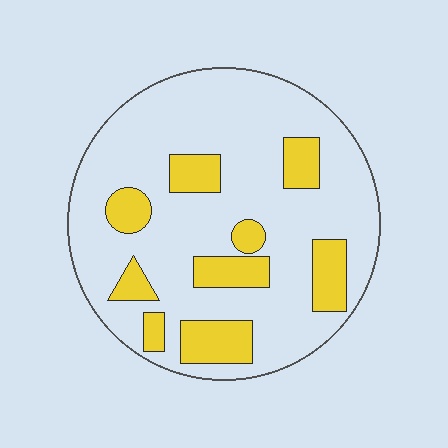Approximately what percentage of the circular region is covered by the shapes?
Approximately 20%.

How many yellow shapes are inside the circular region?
9.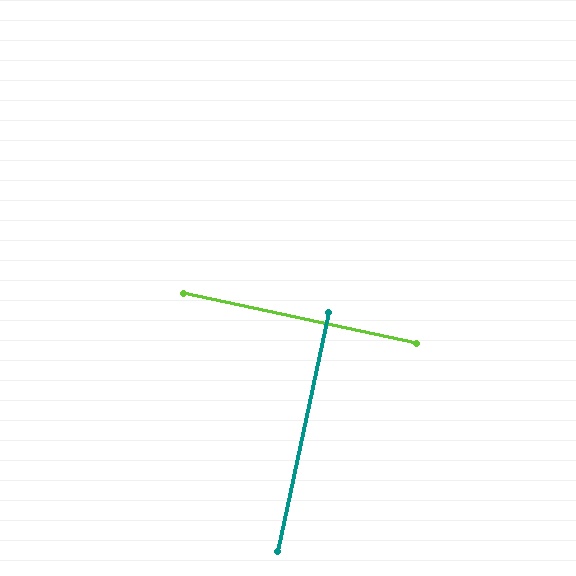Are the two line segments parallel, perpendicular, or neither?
Perpendicular — they meet at approximately 90°.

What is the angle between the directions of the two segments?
Approximately 90 degrees.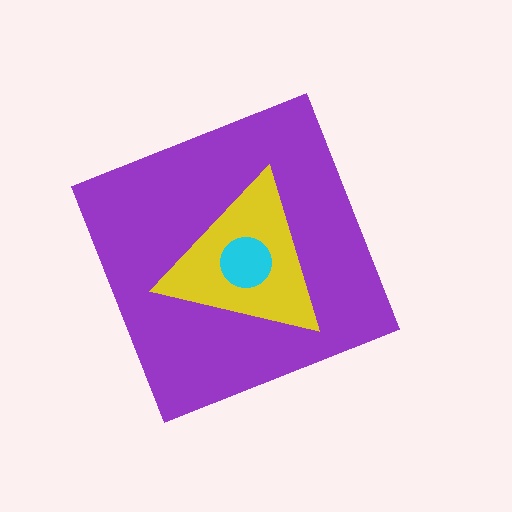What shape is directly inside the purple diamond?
The yellow triangle.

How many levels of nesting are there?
3.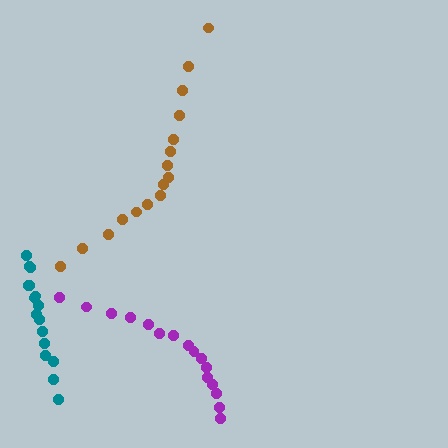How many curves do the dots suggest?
There are 3 distinct paths.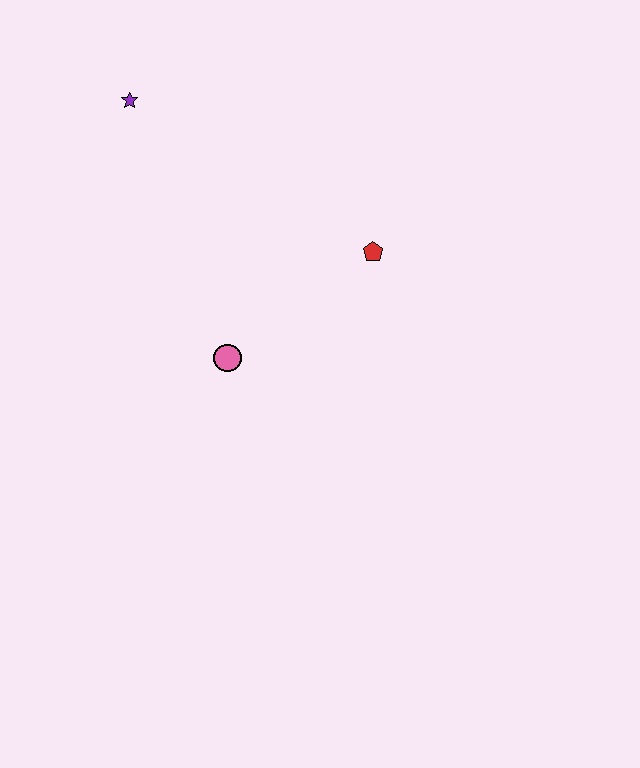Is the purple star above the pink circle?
Yes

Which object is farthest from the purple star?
The red pentagon is farthest from the purple star.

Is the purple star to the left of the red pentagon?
Yes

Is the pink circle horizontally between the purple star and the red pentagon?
Yes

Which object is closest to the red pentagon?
The pink circle is closest to the red pentagon.